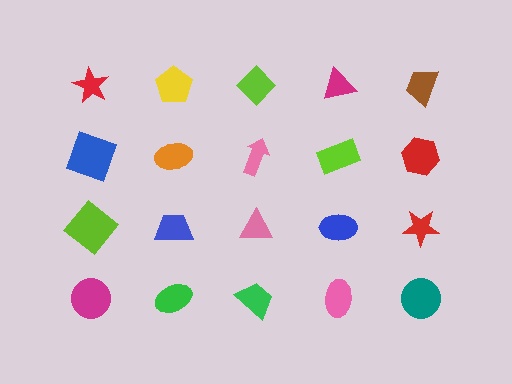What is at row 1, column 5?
A brown trapezoid.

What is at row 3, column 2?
A blue trapezoid.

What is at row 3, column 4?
A blue ellipse.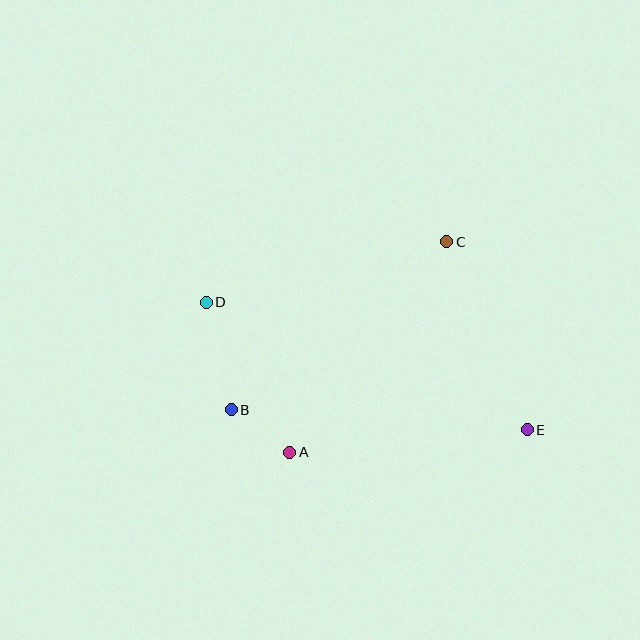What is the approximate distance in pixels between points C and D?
The distance between C and D is approximately 248 pixels.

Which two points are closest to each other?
Points A and B are closest to each other.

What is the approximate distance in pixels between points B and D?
The distance between B and D is approximately 110 pixels.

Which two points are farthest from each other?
Points D and E are farthest from each other.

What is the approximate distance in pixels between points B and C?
The distance between B and C is approximately 273 pixels.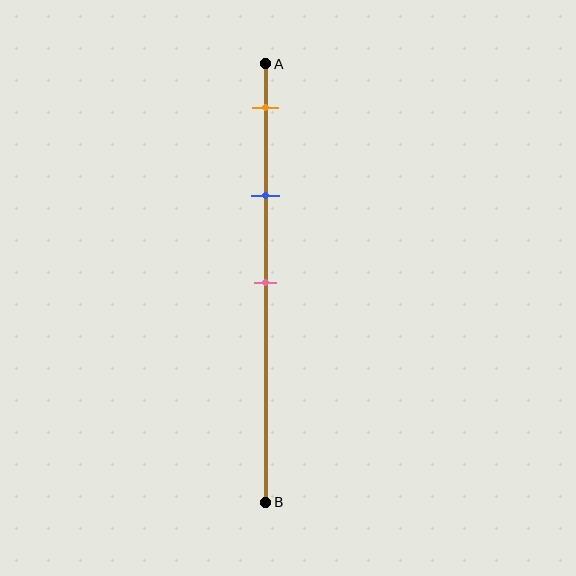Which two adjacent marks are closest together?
The orange and blue marks are the closest adjacent pair.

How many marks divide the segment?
There are 3 marks dividing the segment.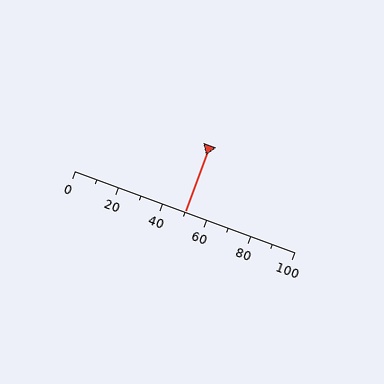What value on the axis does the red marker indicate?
The marker indicates approximately 50.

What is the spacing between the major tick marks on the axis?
The major ticks are spaced 20 apart.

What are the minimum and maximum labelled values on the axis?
The axis runs from 0 to 100.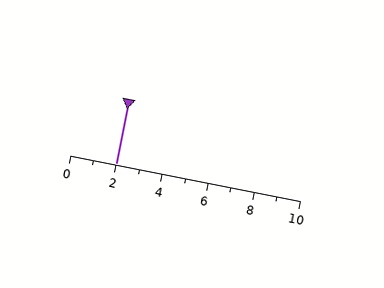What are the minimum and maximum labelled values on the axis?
The axis runs from 0 to 10.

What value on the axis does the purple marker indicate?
The marker indicates approximately 2.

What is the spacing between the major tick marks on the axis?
The major ticks are spaced 2 apart.